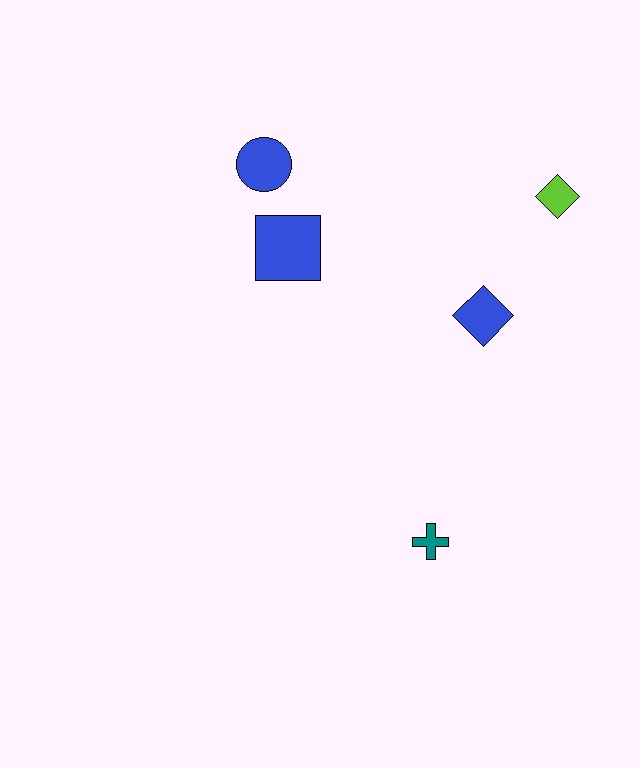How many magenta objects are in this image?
There are no magenta objects.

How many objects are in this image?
There are 5 objects.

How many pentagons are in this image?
There are no pentagons.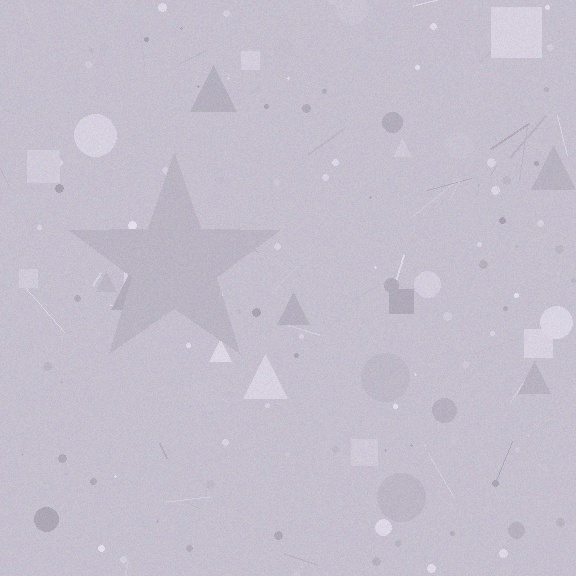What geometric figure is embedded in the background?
A star is embedded in the background.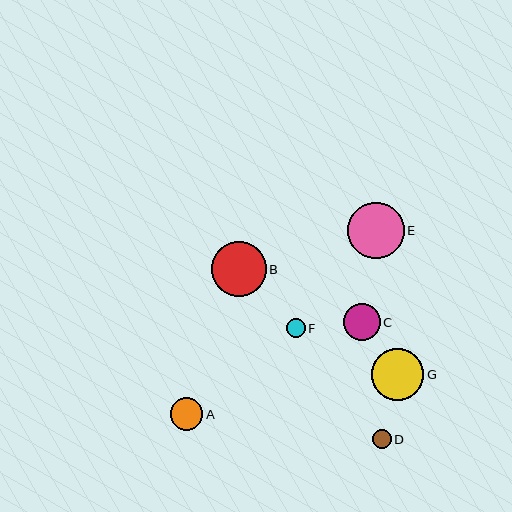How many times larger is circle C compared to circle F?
Circle C is approximately 2.0 times the size of circle F.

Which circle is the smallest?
Circle F is the smallest with a size of approximately 19 pixels.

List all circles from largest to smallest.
From largest to smallest: E, B, G, C, A, D, F.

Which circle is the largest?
Circle E is the largest with a size of approximately 57 pixels.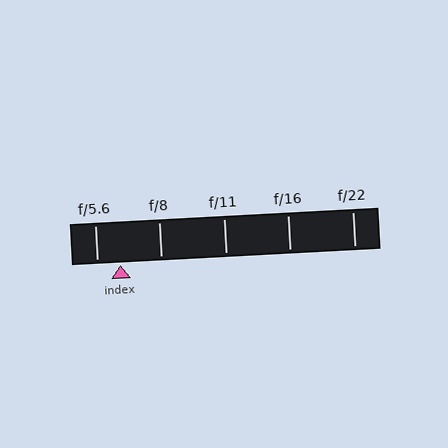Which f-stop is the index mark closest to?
The index mark is closest to f/5.6.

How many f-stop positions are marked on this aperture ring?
There are 5 f-stop positions marked.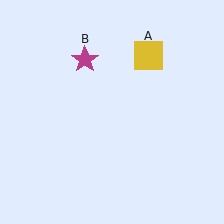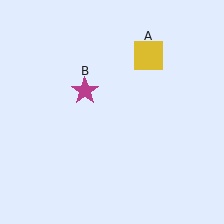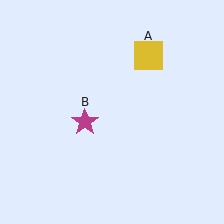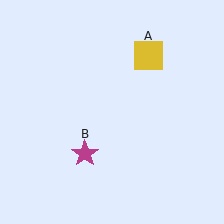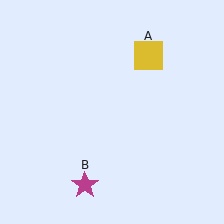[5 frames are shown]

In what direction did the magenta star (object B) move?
The magenta star (object B) moved down.